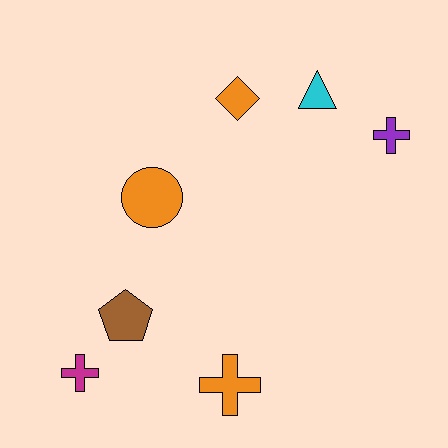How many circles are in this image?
There is 1 circle.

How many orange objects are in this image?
There are 3 orange objects.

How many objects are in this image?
There are 7 objects.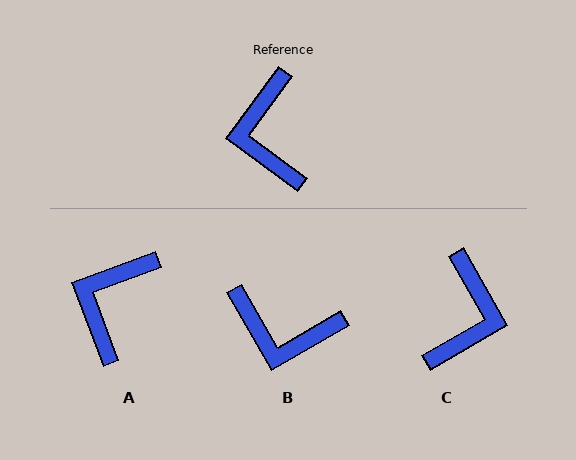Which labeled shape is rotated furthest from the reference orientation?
C, about 156 degrees away.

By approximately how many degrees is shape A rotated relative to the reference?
Approximately 33 degrees clockwise.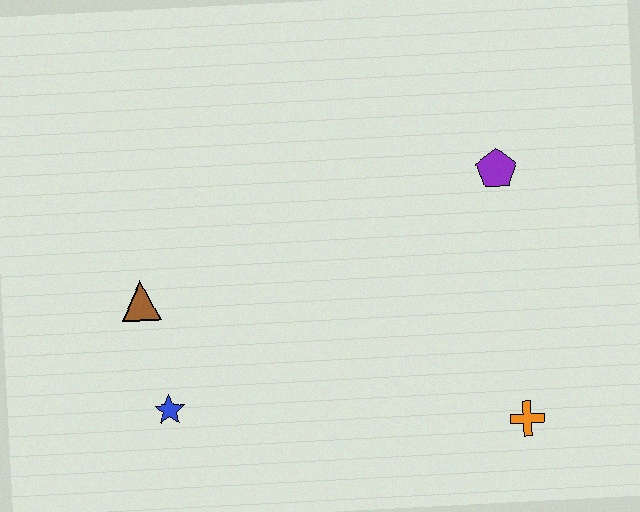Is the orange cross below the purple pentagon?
Yes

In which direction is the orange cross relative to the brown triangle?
The orange cross is to the right of the brown triangle.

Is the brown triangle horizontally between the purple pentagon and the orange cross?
No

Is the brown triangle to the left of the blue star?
Yes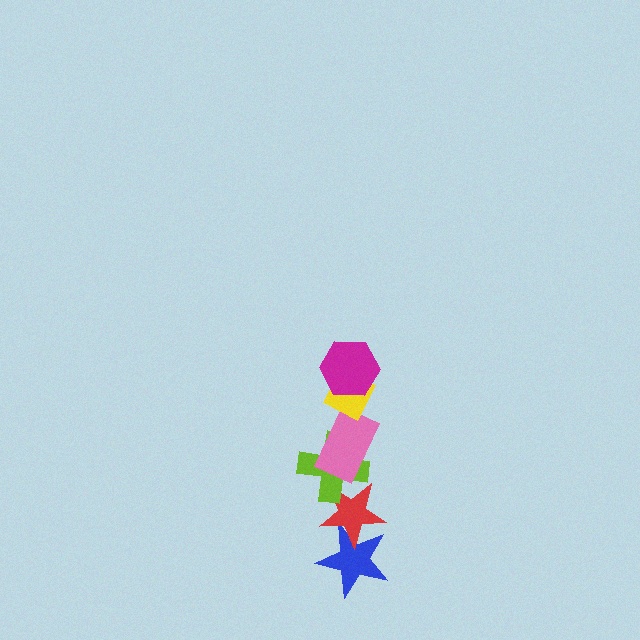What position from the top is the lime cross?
The lime cross is 4th from the top.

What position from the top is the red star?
The red star is 5th from the top.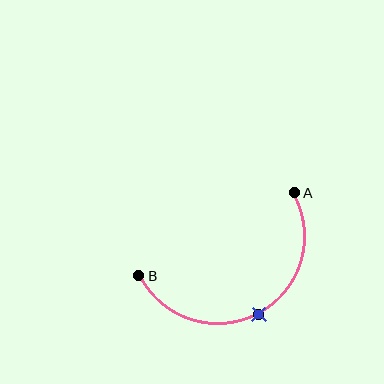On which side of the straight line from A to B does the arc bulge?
The arc bulges below the straight line connecting A and B.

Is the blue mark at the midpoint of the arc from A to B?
Yes. The blue mark lies on the arc at equal arc-length from both A and B — it is the arc midpoint.